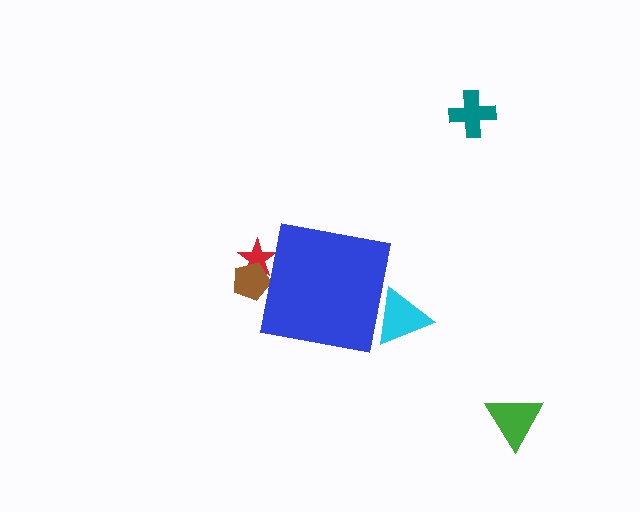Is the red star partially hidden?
Yes, the red star is partially hidden behind the blue square.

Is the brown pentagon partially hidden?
Yes, the brown pentagon is partially hidden behind the blue square.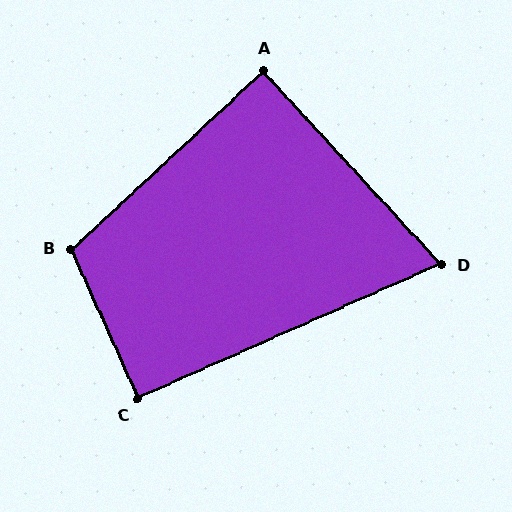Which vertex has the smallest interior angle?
D, at approximately 71 degrees.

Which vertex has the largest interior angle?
B, at approximately 109 degrees.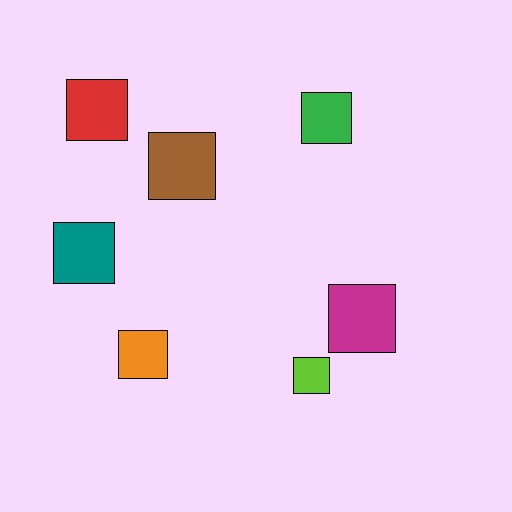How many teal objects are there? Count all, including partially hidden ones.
There is 1 teal object.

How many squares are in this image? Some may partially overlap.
There are 7 squares.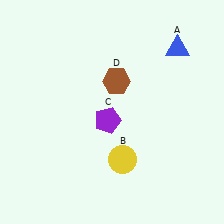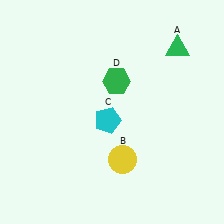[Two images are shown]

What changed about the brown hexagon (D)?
In Image 1, D is brown. In Image 2, it changed to green.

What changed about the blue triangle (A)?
In Image 1, A is blue. In Image 2, it changed to green.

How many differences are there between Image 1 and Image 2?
There are 3 differences between the two images.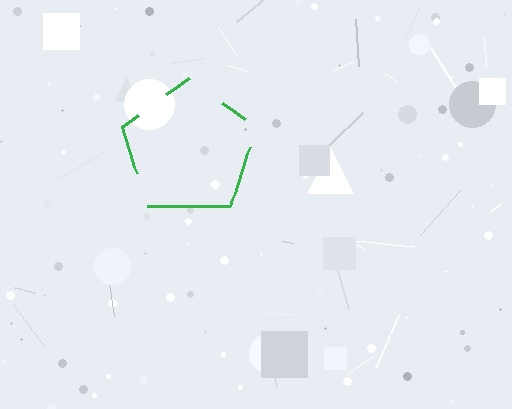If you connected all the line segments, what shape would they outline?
They would outline a pentagon.